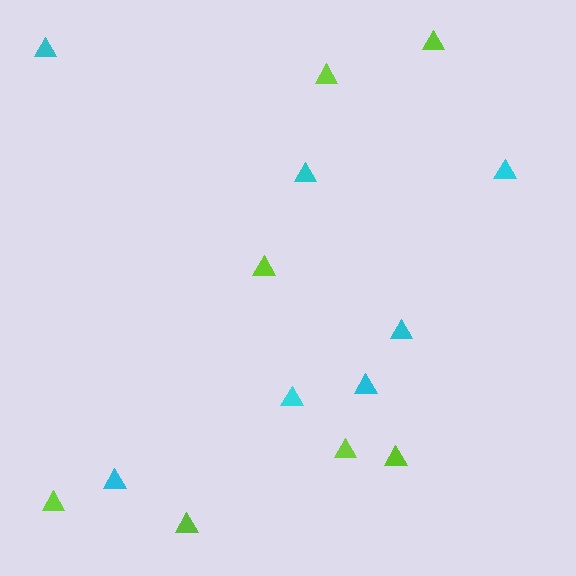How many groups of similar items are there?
There are 2 groups: one group of cyan triangles (7) and one group of lime triangles (7).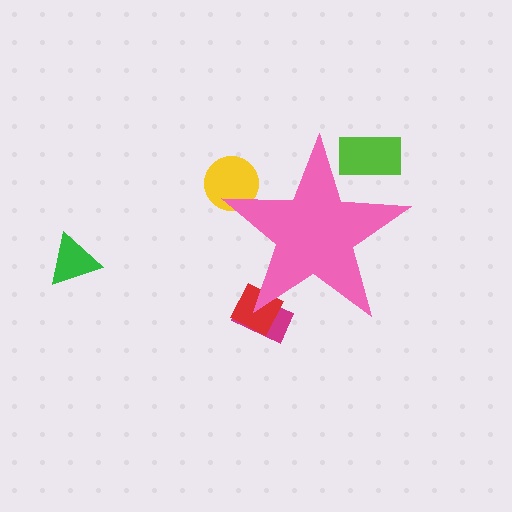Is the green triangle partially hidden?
No, the green triangle is fully visible.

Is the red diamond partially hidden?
Yes, the red diamond is partially hidden behind the pink star.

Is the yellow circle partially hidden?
Yes, the yellow circle is partially hidden behind the pink star.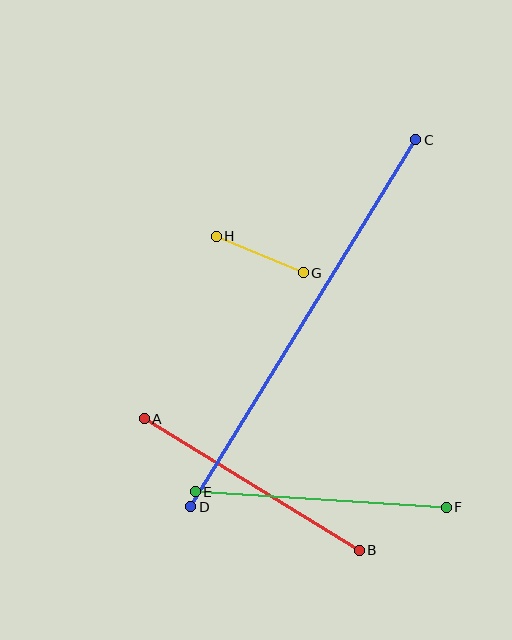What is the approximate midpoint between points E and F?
The midpoint is at approximately (321, 500) pixels.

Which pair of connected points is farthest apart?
Points C and D are farthest apart.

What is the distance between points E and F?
The distance is approximately 252 pixels.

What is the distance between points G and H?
The distance is approximately 94 pixels.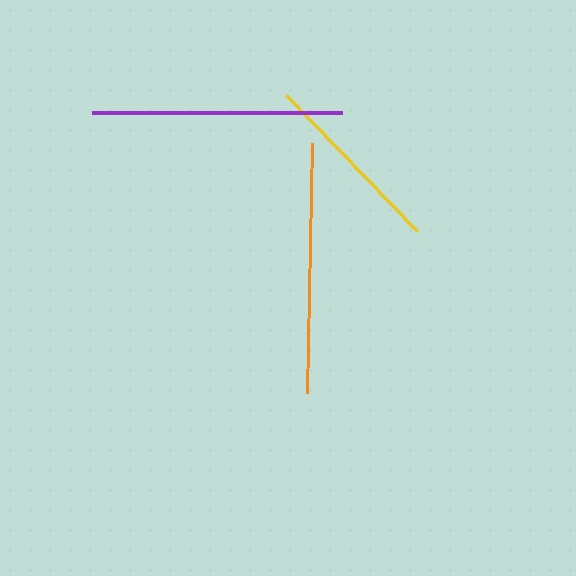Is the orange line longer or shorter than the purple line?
The purple line is longer than the orange line.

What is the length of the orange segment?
The orange segment is approximately 250 pixels long.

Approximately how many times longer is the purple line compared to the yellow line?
The purple line is approximately 1.3 times the length of the yellow line.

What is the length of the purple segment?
The purple segment is approximately 250 pixels long.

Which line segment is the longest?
The purple line is the longest at approximately 250 pixels.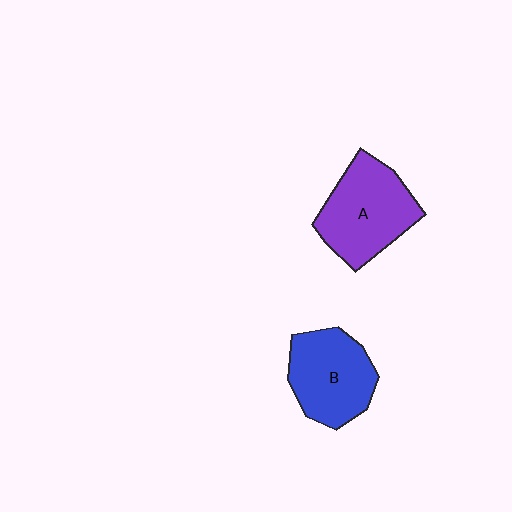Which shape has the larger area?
Shape A (purple).